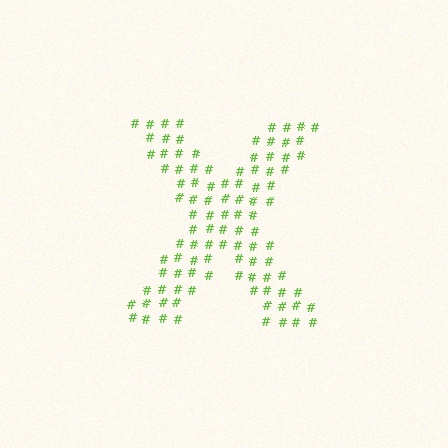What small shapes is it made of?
It is made of small hash symbols.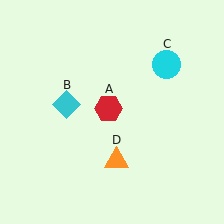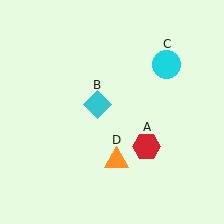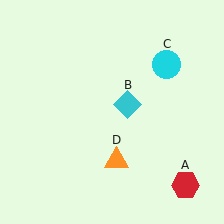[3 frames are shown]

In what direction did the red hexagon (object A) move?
The red hexagon (object A) moved down and to the right.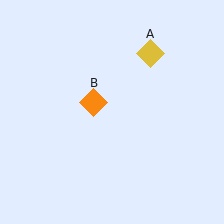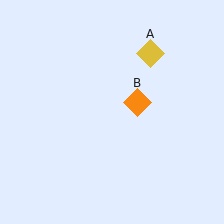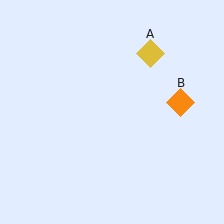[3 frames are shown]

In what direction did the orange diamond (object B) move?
The orange diamond (object B) moved right.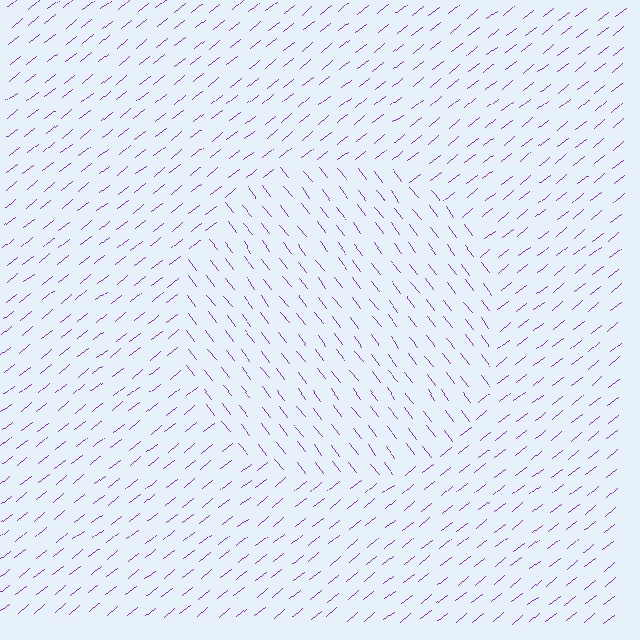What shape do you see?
I see a circle.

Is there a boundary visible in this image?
Yes, there is a texture boundary formed by a change in line orientation.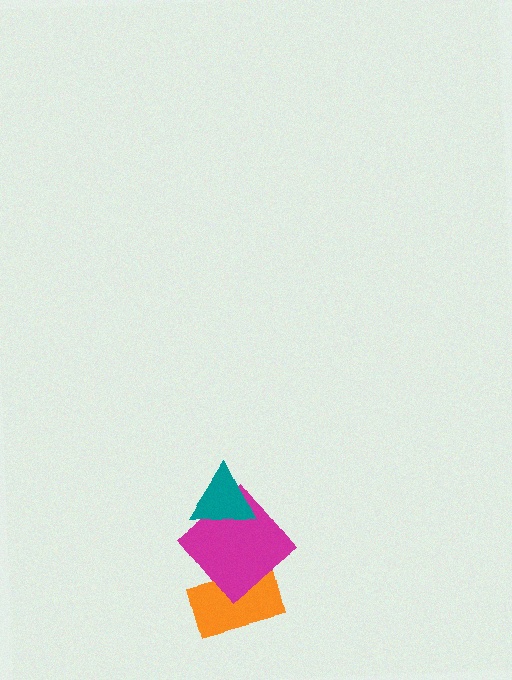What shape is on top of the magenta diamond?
The teal triangle is on top of the magenta diamond.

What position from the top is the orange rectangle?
The orange rectangle is 3rd from the top.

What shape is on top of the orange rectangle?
The magenta diamond is on top of the orange rectangle.